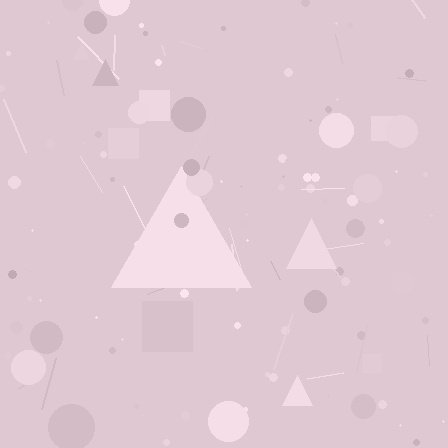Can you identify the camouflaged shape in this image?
The camouflaged shape is a triangle.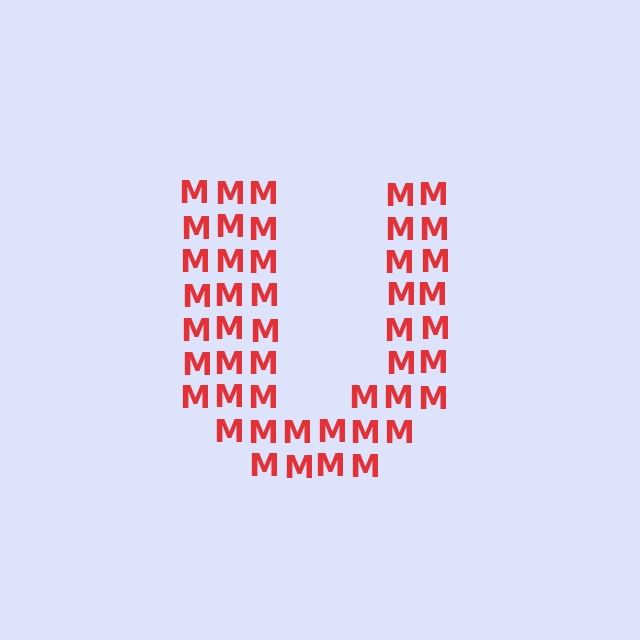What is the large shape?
The large shape is the letter U.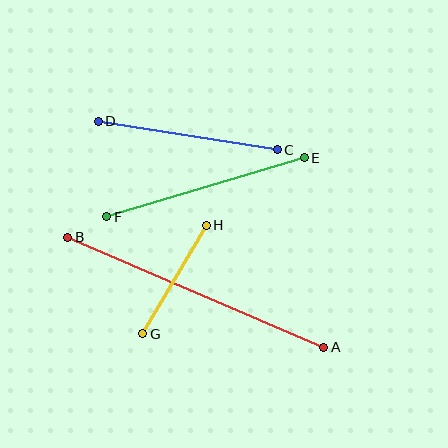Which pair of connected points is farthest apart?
Points A and B are farthest apart.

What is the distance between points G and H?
The distance is approximately 126 pixels.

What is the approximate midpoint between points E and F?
The midpoint is at approximately (206, 187) pixels.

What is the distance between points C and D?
The distance is approximately 181 pixels.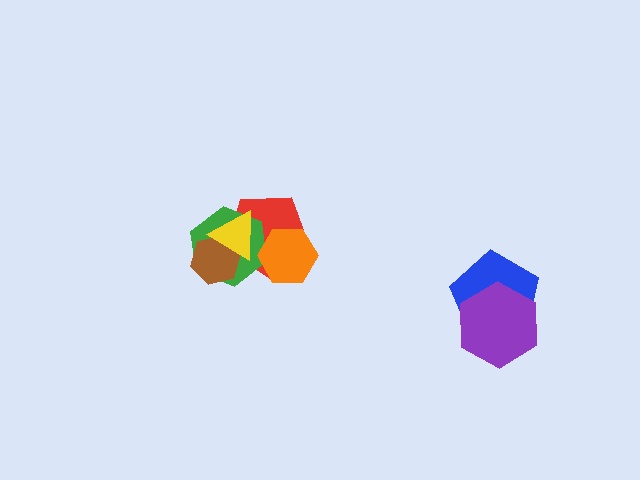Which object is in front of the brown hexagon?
The yellow triangle is in front of the brown hexagon.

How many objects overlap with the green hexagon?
4 objects overlap with the green hexagon.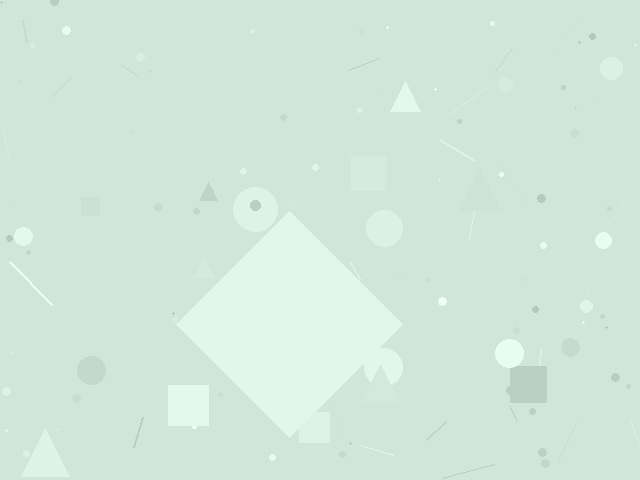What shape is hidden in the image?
A diamond is hidden in the image.